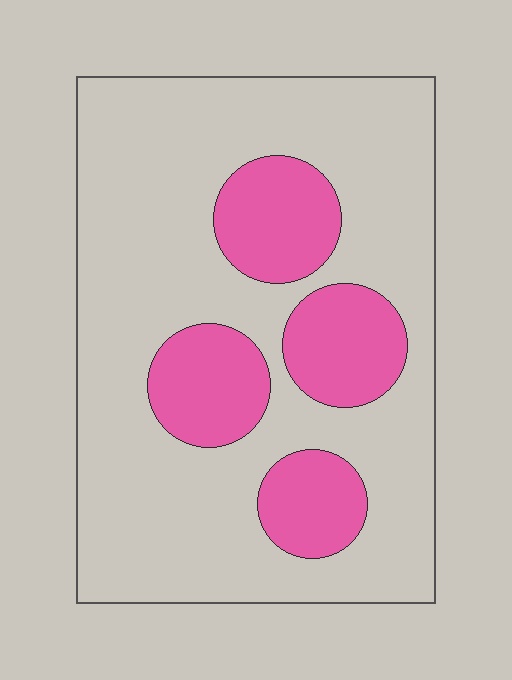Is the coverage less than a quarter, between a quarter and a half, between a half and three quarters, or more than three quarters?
Less than a quarter.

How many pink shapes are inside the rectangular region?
4.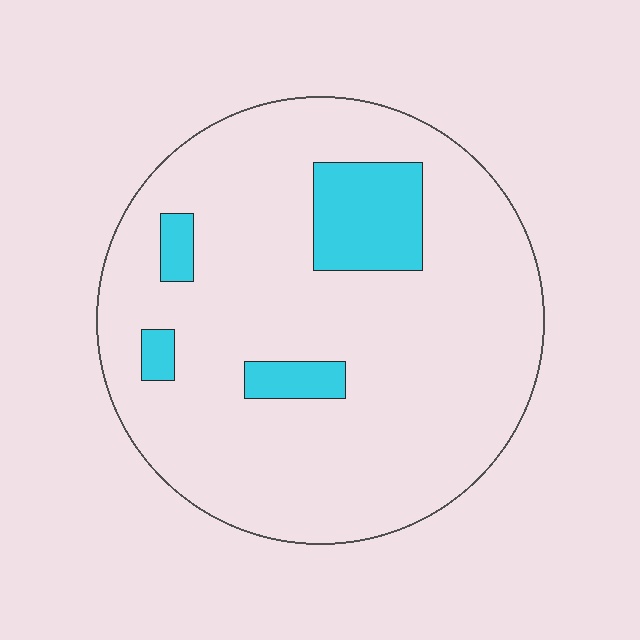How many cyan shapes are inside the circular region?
4.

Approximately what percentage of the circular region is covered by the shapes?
Approximately 15%.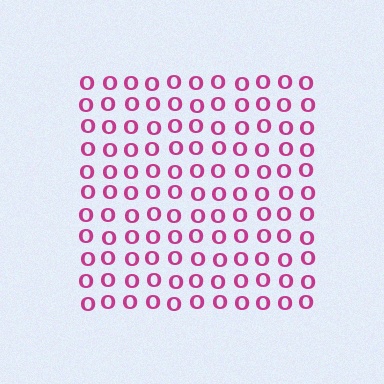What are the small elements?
The small elements are letter O's.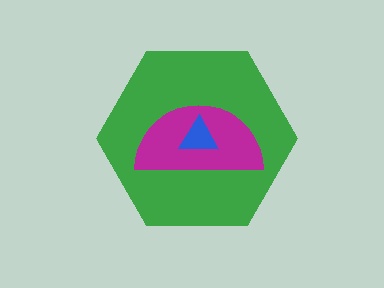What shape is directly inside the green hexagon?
The magenta semicircle.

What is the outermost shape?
The green hexagon.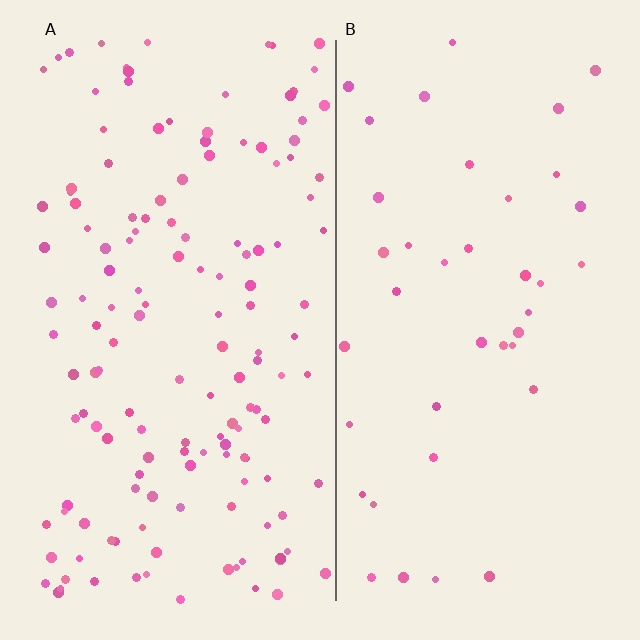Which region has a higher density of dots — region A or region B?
A (the left).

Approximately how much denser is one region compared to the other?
Approximately 3.5× — region A over region B.